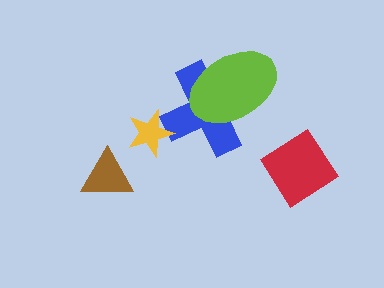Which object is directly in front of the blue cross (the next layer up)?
The lime ellipse is directly in front of the blue cross.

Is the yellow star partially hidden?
No, no other shape covers it.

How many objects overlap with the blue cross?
2 objects overlap with the blue cross.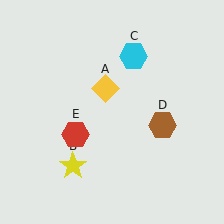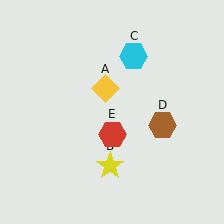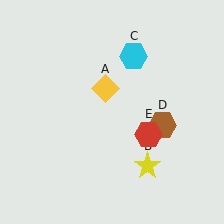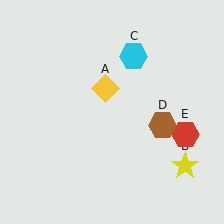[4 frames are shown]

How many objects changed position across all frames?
2 objects changed position: yellow star (object B), red hexagon (object E).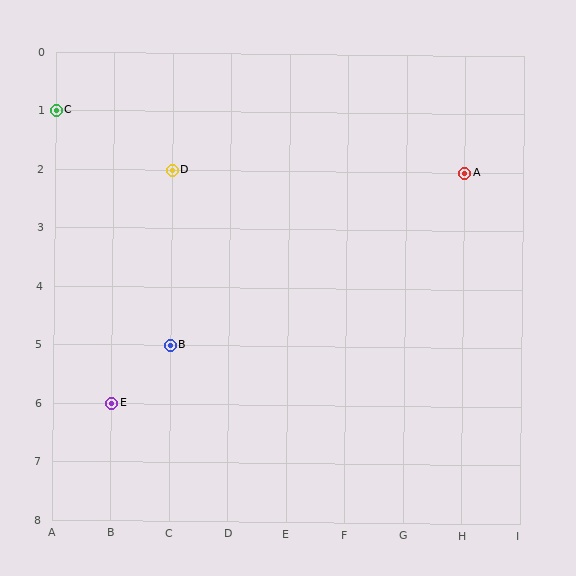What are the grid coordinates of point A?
Point A is at grid coordinates (H, 2).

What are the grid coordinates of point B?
Point B is at grid coordinates (C, 5).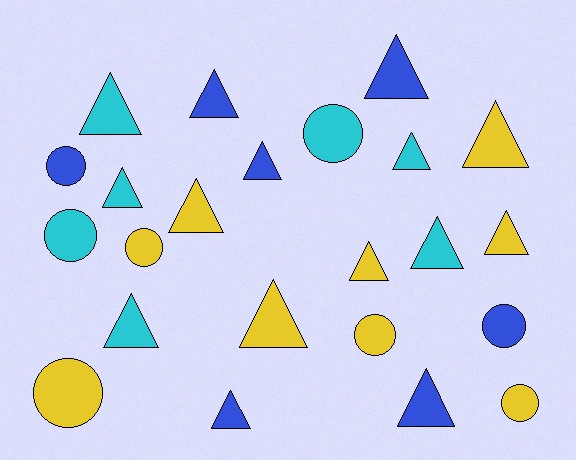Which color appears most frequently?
Yellow, with 9 objects.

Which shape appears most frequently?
Triangle, with 15 objects.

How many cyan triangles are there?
There are 5 cyan triangles.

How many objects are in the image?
There are 23 objects.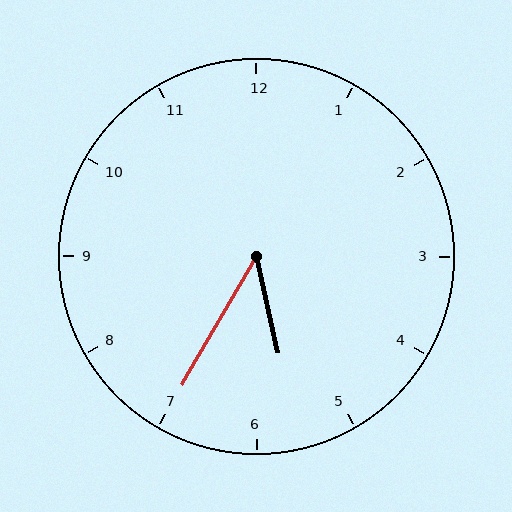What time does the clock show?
5:35.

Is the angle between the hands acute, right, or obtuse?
It is acute.